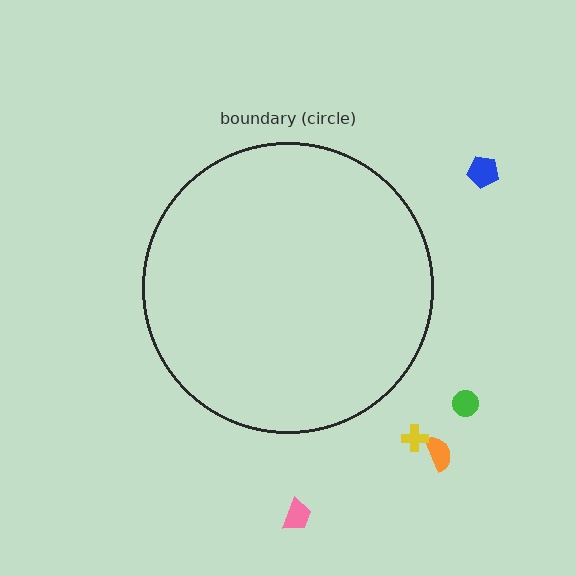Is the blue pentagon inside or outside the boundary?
Outside.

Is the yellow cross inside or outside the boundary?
Outside.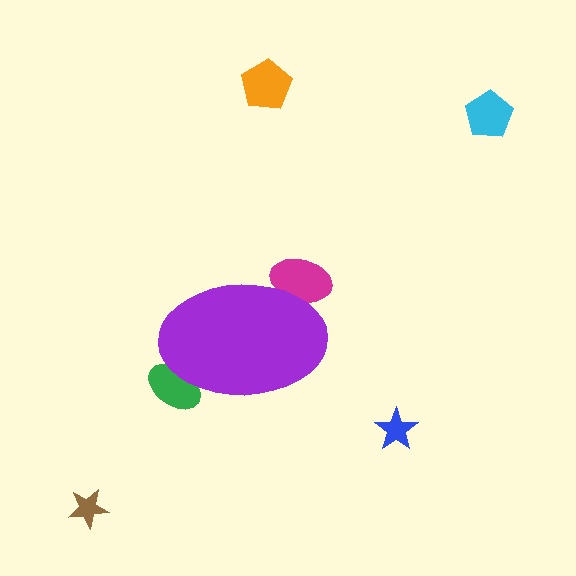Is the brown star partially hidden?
No, the brown star is fully visible.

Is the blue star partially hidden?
No, the blue star is fully visible.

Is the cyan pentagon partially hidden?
No, the cyan pentagon is fully visible.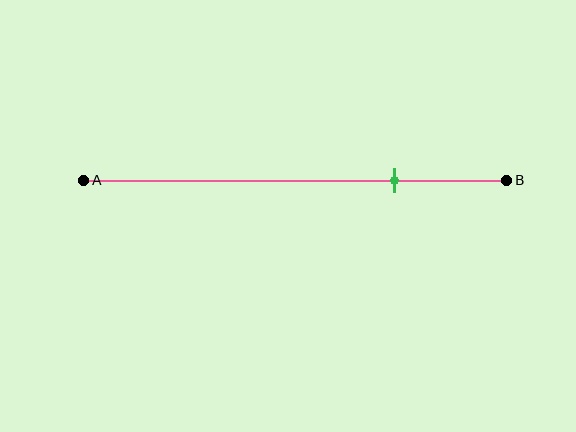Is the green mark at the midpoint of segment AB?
No, the mark is at about 75% from A, not at the 50% midpoint.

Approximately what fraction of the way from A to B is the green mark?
The green mark is approximately 75% of the way from A to B.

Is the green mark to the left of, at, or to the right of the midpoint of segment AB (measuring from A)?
The green mark is to the right of the midpoint of segment AB.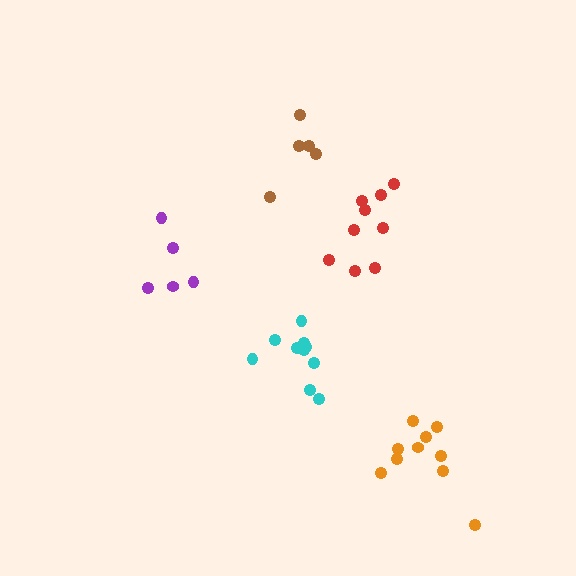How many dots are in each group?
Group 1: 9 dots, Group 2: 10 dots, Group 3: 5 dots, Group 4: 10 dots, Group 5: 5 dots (39 total).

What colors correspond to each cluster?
The clusters are colored: red, cyan, brown, orange, purple.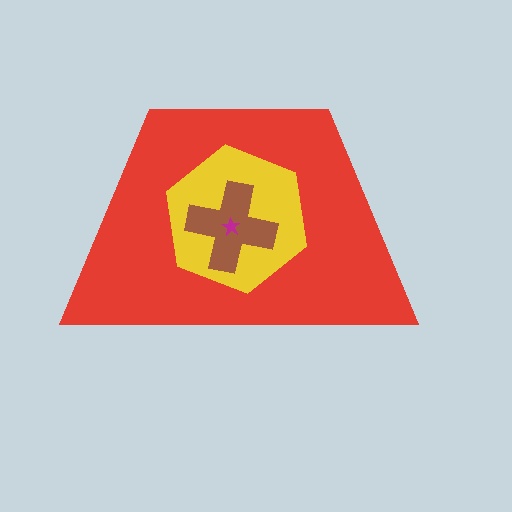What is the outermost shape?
The red trapezoid.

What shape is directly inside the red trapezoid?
The yellow hexagon.